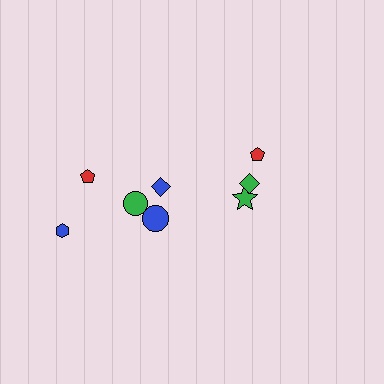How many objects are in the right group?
There are 3 objects.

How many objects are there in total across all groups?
There are 8 objects.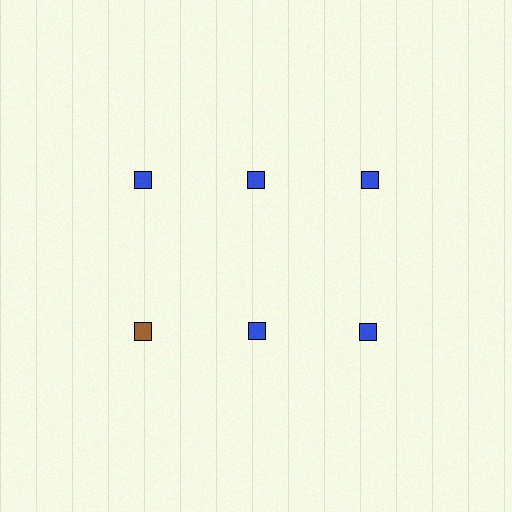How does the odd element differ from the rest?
It has a different color: brown instead of blue.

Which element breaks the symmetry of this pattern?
The brown square in the second row, leftmost column breaks the symmetry. All other shapes are blue squares.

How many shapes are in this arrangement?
There are 6 shapes arranged in a grid pattern.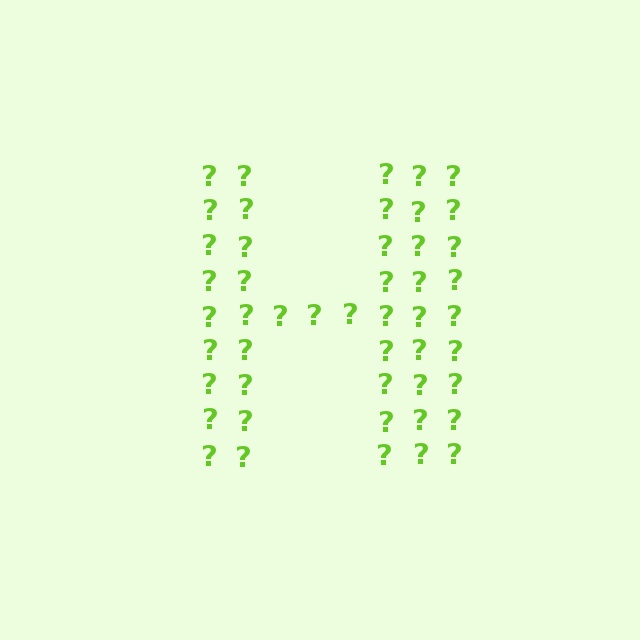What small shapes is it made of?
It is made of small question marks.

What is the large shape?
The large shape is the letter H.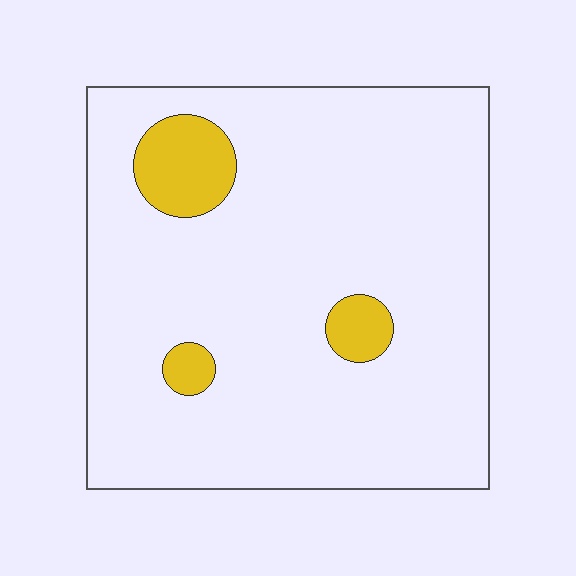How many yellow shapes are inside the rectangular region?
3.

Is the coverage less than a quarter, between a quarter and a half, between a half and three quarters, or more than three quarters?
Less than a quarter.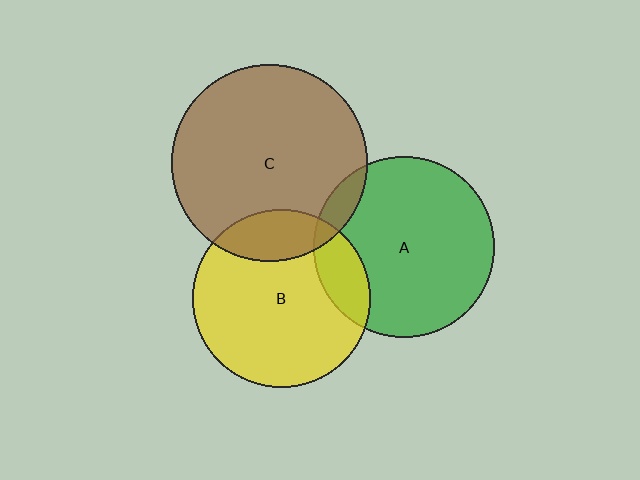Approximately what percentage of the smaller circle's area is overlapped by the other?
Approximately 10%.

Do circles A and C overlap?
Yes.